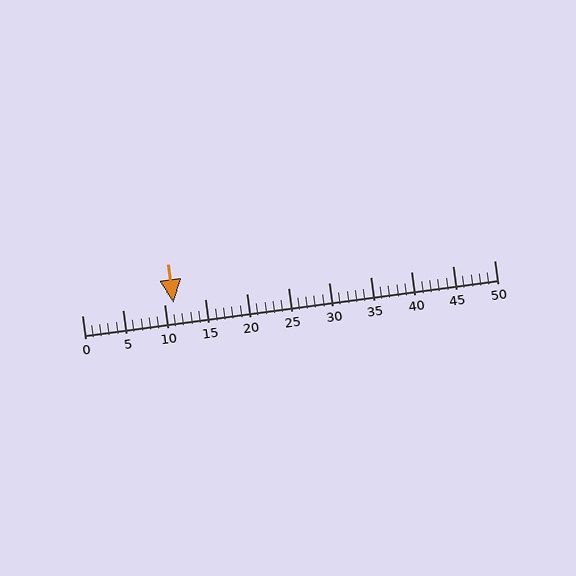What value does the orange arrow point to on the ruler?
The orange arrow points to approximately 11.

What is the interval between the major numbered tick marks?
The major tick marks are spaced 5 units apart.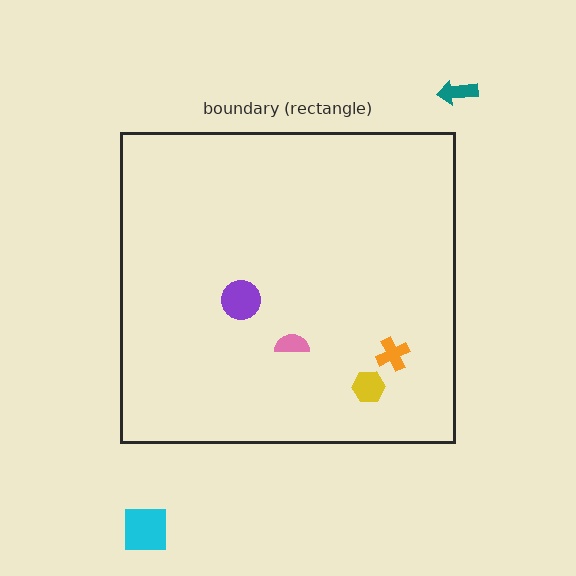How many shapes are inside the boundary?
4 inside, 2 outside.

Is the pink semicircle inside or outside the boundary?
Inside.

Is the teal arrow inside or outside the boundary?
Outside.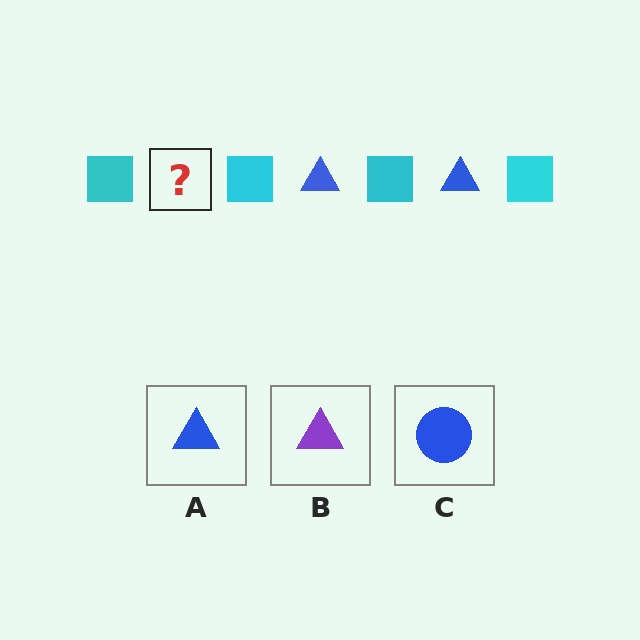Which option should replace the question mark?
Option A.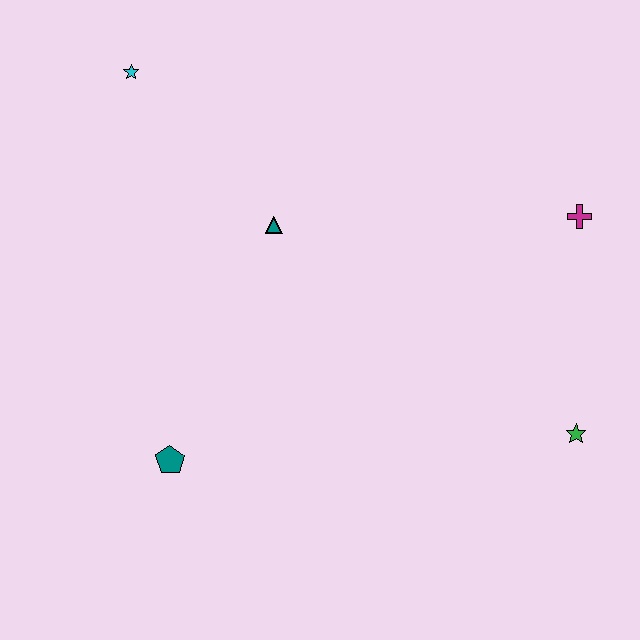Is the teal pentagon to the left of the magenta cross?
Yes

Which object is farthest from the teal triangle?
The green star is farthest from the teal triangle.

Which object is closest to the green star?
The magenta cross is closest to the green star.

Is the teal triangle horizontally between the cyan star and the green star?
Yes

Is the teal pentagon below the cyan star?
Yes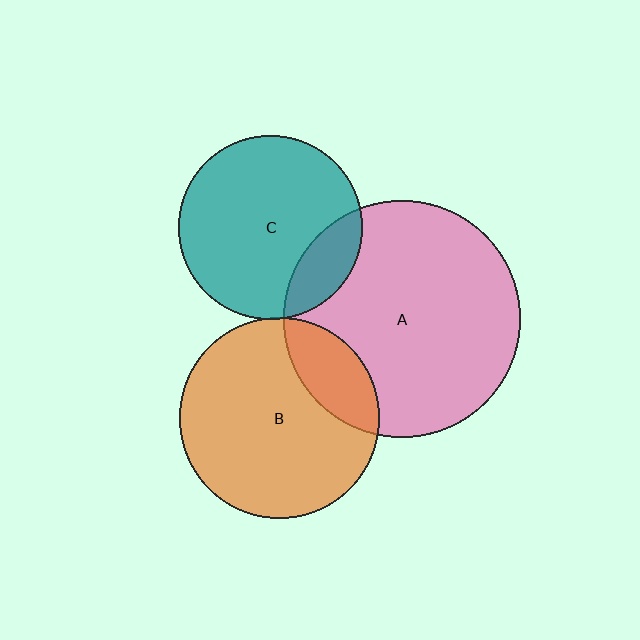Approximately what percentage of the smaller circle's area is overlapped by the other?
Approximately 5%.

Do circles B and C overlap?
Yes.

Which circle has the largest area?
Circle A (pink).